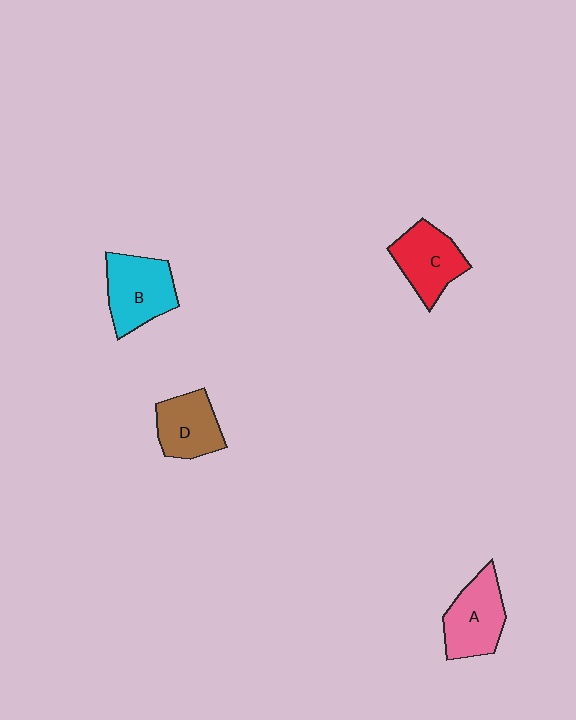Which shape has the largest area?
Shape B (cyan).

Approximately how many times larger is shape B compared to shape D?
Approximately 1.2 times.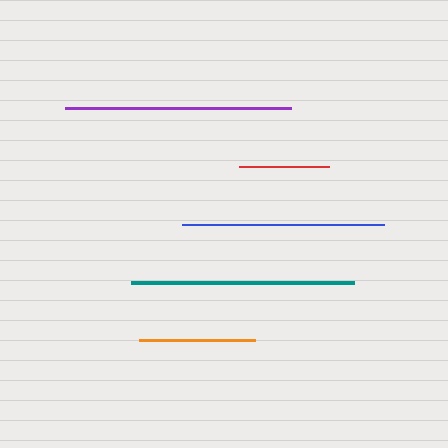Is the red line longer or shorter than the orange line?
The orange line is longer than the red line.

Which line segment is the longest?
The purple line is the longest at approximately 226 pixels.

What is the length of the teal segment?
The teal segment is approximately 223 pixels long.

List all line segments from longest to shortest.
From longest to shortest: purple, teal, blue, orange, red.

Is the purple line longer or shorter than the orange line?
The purple line is longer than the orange line.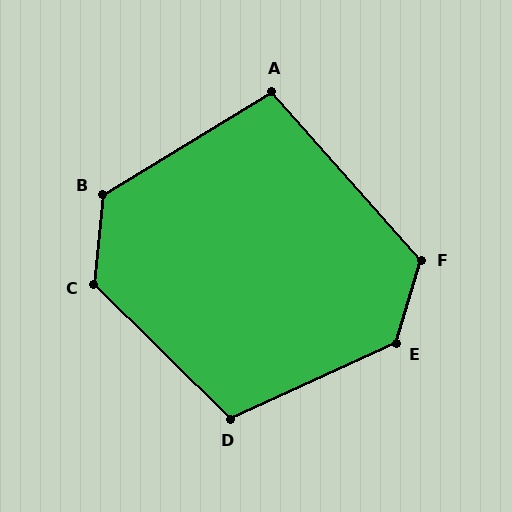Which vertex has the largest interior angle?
E, at approximately 131 degrees.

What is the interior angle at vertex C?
Approximately 129 degrees (obtuse).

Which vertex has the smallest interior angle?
A, at approximately 100 degrees.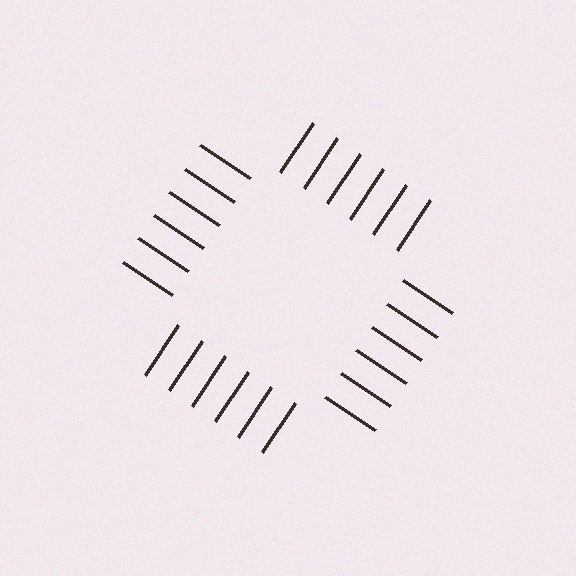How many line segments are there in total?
24 — 6 along each of the 4 edges.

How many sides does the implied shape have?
4 sides — the line-ends trace a square.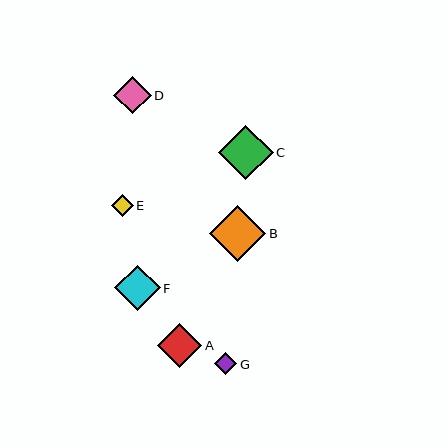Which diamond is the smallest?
Diamond E is the smallest with a size of approximately 22 pixels.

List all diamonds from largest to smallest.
From largest to smallest: B, C, F, A, D, G, E.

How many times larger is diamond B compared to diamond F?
Diamond B is approximately 1.2 times the size of diamond F.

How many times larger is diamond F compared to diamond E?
Diamond F is approximately 2.1 times the size of diamond E.